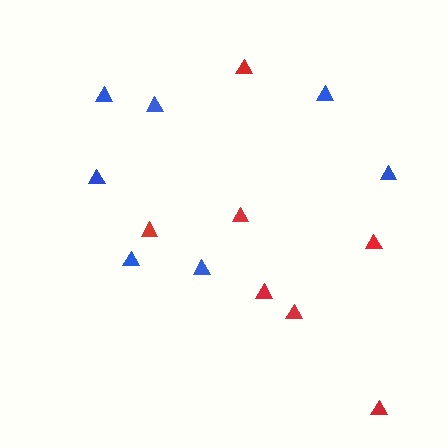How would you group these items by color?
There are 2 groups: one group of blue triangles (7) and one group of red triangles (7).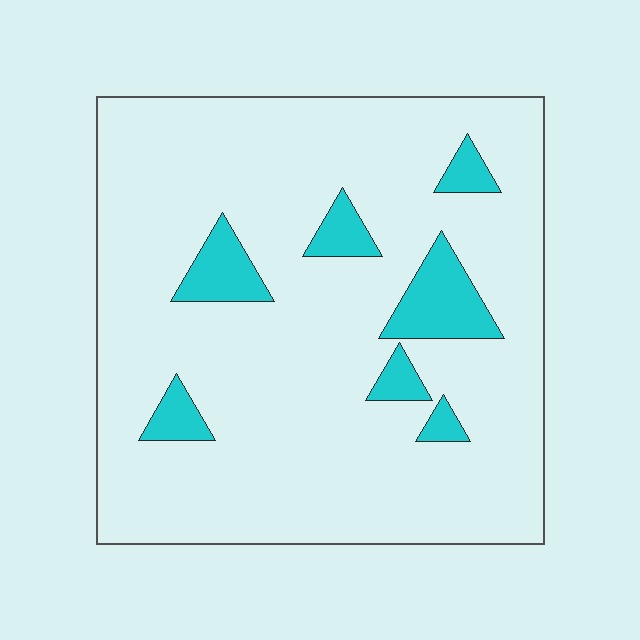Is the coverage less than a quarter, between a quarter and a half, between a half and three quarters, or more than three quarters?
Less than a quarter.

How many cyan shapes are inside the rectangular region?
7.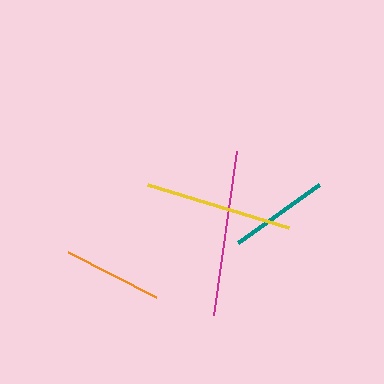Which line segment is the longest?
The magenta line is the longest at approximately 166 pixels.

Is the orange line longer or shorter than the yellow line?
The yellow line is longer than the orange line.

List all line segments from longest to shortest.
From longest to shortest: magenta, yellow, teal, orange.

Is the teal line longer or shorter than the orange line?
The teal line is longer than the orange line.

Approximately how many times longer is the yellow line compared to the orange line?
The yellow line is approximately 1.5 times the length of the orange line.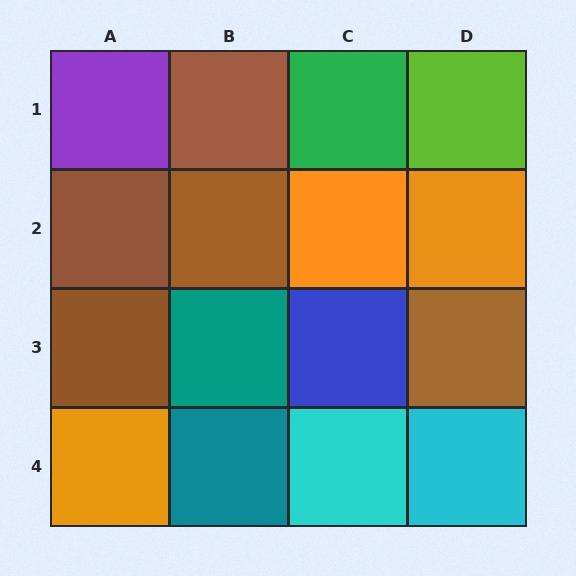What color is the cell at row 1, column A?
Purple.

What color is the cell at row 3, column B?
Teal.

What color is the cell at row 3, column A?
Brown.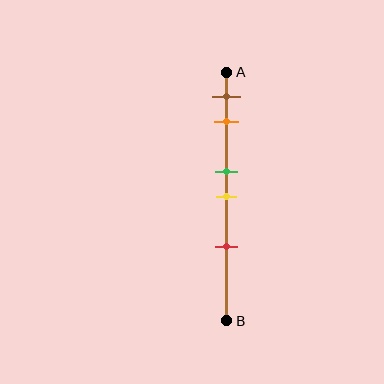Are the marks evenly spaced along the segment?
No, the marks are not evenly spaced.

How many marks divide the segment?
There are 5 marks dividing the segment.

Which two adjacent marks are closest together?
The green and yellow marks are the closest adjacent pair.